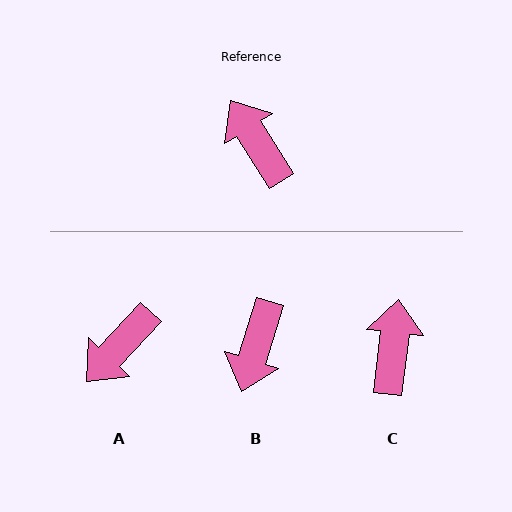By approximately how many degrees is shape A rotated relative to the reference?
Approximately 105 degrees counter-clockwise.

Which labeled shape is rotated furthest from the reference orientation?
B, about 130 degrees away.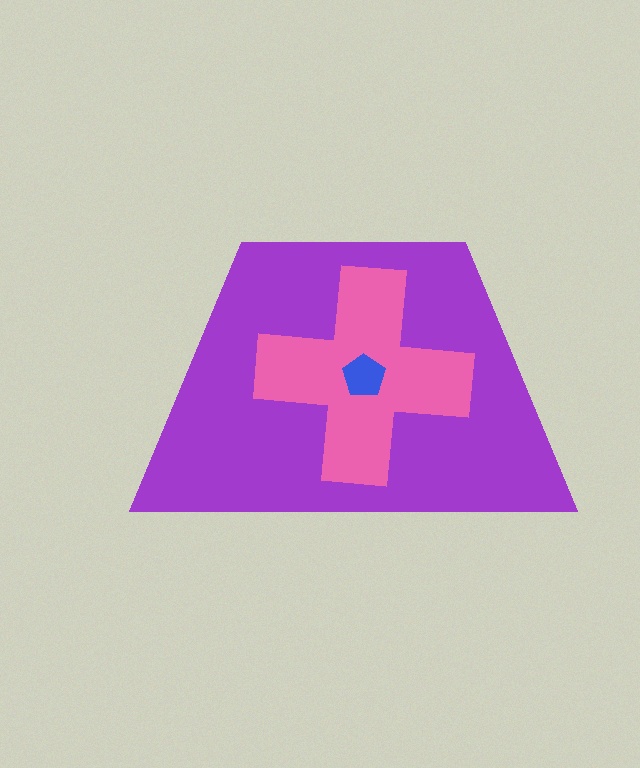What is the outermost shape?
The purple trapezoid.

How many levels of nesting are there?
3.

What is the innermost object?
The blue pentagon.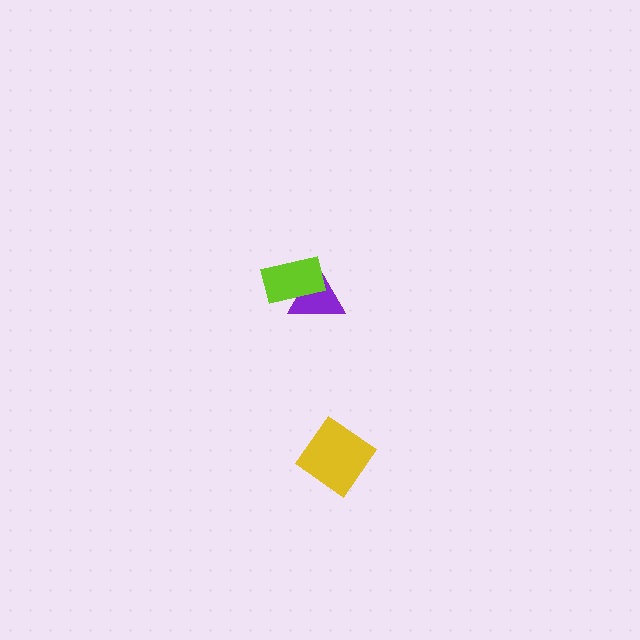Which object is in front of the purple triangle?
The lime rectangle is in front of the purple triangle.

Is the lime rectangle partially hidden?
No, no other shape covers it.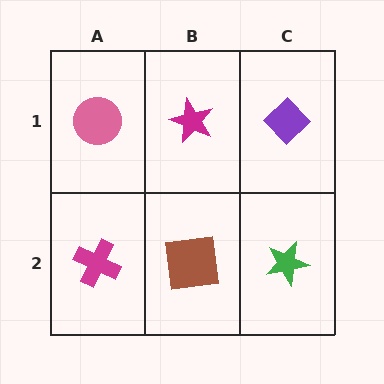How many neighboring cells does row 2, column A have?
2.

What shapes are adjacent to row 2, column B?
A magenta star (row 1, column B), a magenta cross (row 2, column A), a green star (row 2, column C).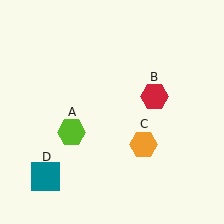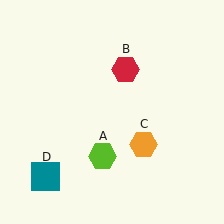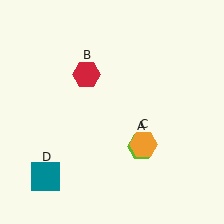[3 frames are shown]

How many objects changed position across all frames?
2 objects changed position: lime hexagon (object A), red hexagon (object B).